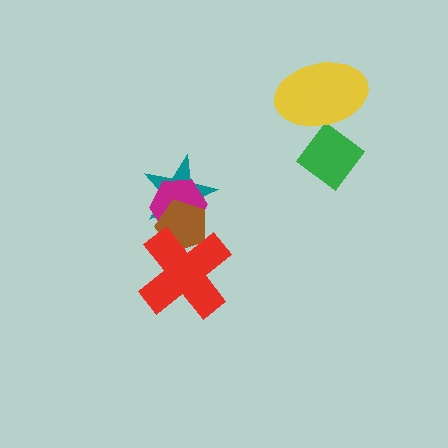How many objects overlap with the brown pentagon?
3 objects overlap with the brown pentagon.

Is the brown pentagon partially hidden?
Yes, it is partially covered by another shape.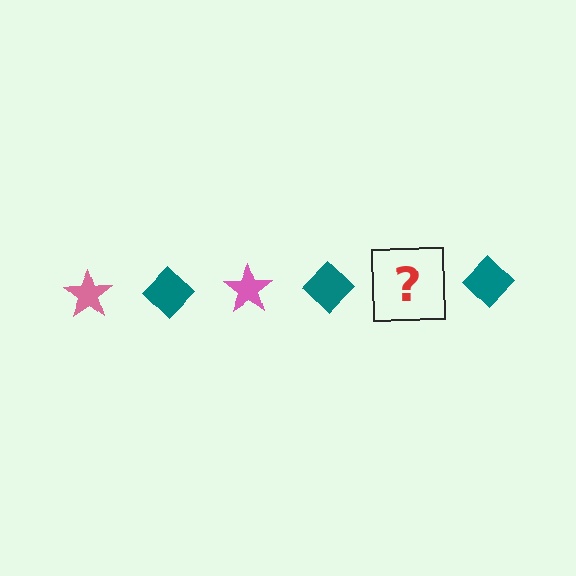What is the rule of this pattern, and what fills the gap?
The rule is that the pattern alternates between pink star and teal diamond. The gap should be filled with a pink star.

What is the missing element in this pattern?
The missing element is a pink star.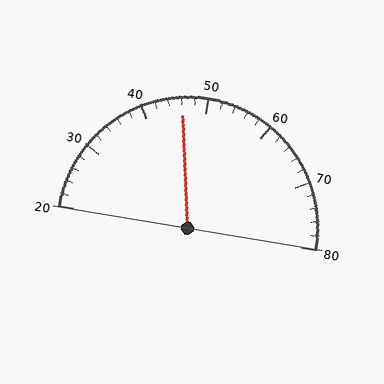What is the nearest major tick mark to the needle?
The nearest major tick mark is 50.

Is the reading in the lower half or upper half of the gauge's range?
The reading is in the lower half of the range (20 to 80).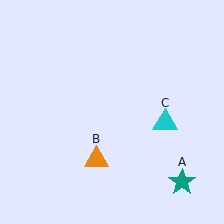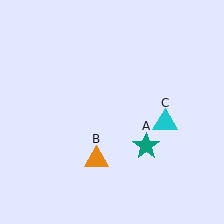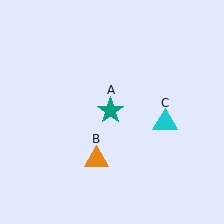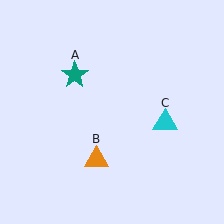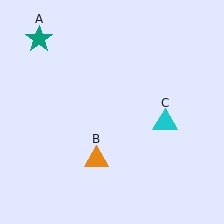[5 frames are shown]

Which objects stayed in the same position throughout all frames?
Orange triangle (object B) and cyan triangle (object C) remained stationary.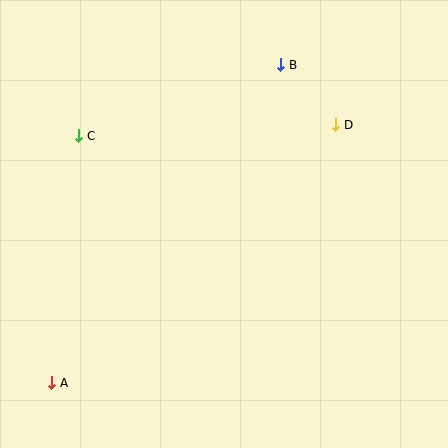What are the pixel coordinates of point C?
Point C is at (79, 136).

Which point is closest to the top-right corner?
Point D is closest to the top-right corner.